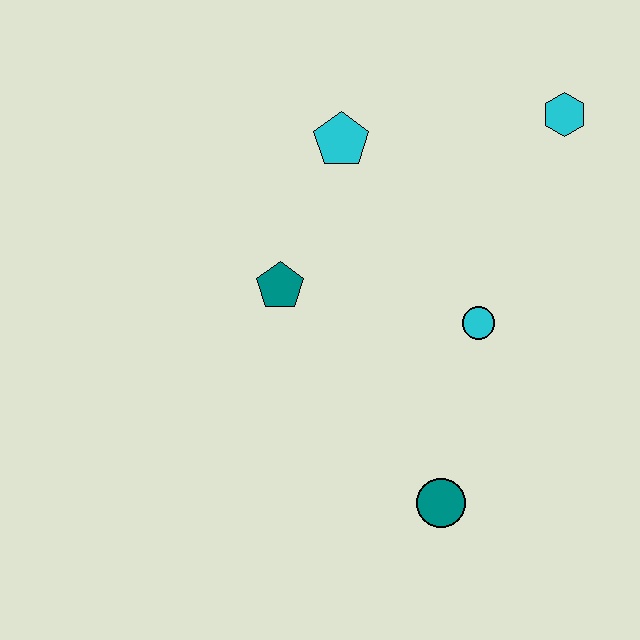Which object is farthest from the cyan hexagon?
The teal circle is farthest from the cyan hexagon.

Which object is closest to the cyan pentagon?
The teal pentagon is closest to the cyan pentagon.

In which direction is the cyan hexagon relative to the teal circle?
The cyan hexagon is above the teal circle.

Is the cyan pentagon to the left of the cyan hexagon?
Yes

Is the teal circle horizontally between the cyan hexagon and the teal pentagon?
Yes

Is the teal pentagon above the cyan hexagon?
No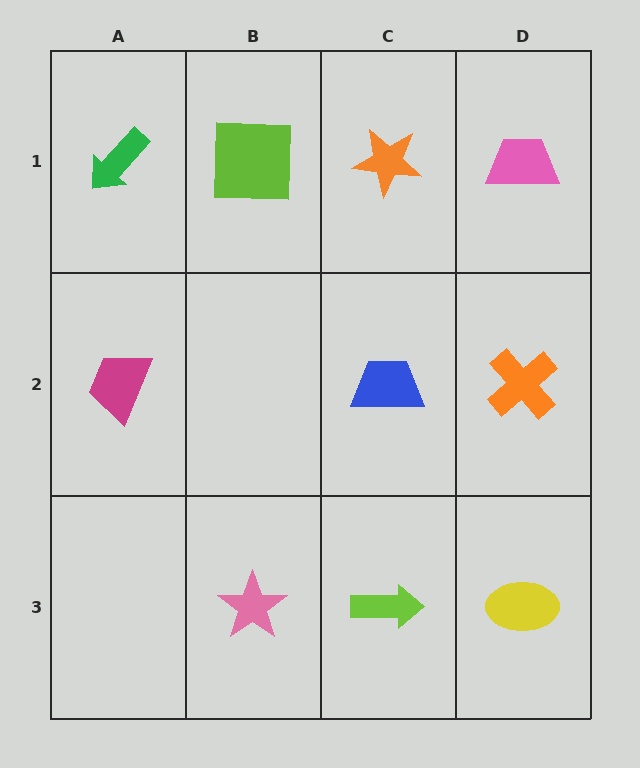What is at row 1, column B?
A lime square.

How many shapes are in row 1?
4 shapes.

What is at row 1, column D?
A pink trapezoid.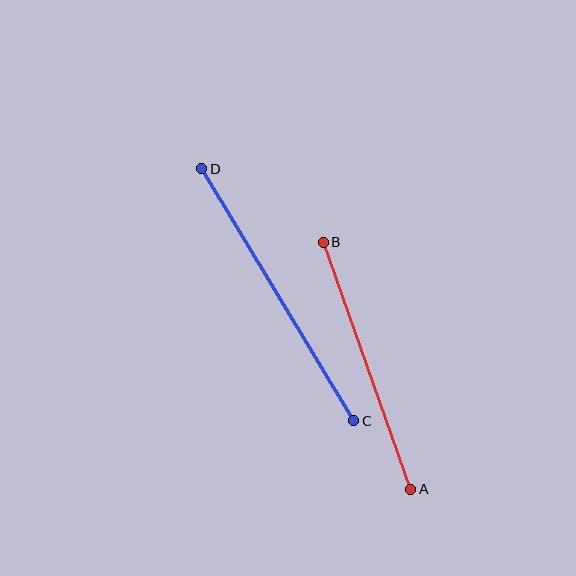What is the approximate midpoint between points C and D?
The midpoint is at approximately (278, 295) pixels.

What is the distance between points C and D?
The distance is approximately 294 pixels.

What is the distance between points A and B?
The distance is approximately 262 pixels.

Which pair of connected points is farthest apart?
Points C and D are farthest apart.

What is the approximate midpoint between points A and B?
The midpoint is at approximately (367, 366) pixels.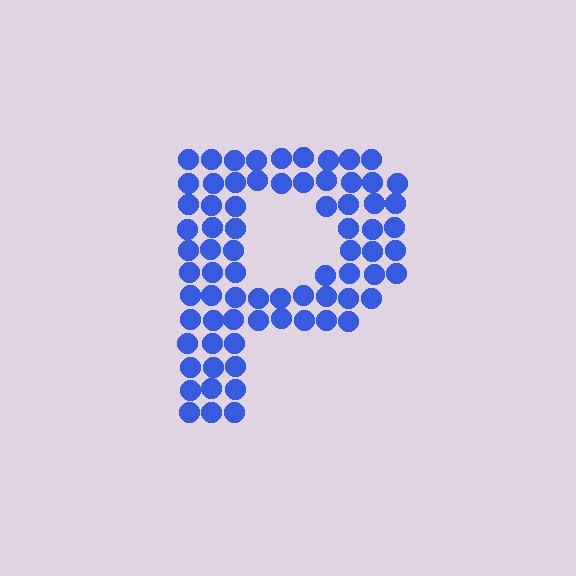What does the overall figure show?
The overall figure shows the letter P.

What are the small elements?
The small elements are circles.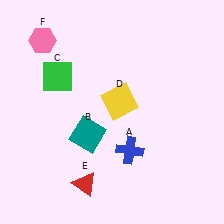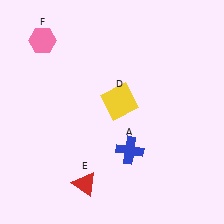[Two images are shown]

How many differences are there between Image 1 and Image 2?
There are 2 differences between the two images.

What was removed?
The green square (C), the teal square (B) were removed in Image 2.